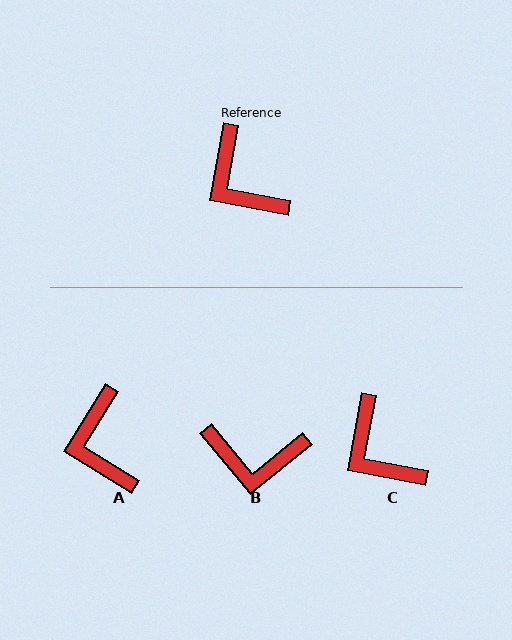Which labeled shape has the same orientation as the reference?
C.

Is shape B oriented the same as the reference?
No, it is off by about 50 degrees.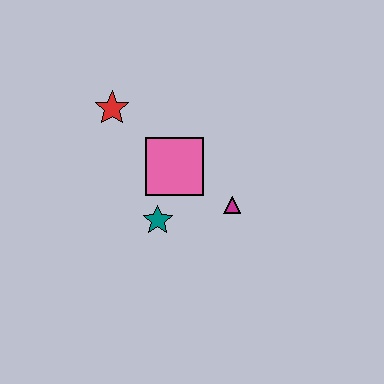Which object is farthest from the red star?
The magenta triangle is farthest from the red star.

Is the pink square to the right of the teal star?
Yes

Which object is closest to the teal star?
The pink square is closest to the teal star.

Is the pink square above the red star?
No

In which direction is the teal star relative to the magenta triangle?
The teal star is to the left of the magenta triangle.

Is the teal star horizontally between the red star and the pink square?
Yes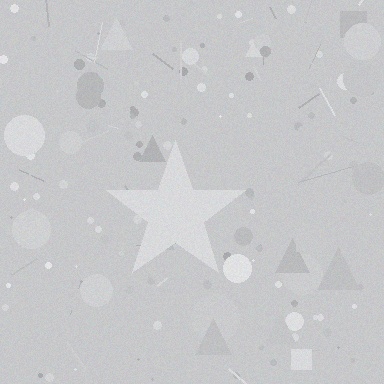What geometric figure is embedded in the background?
A star is embedded in the background.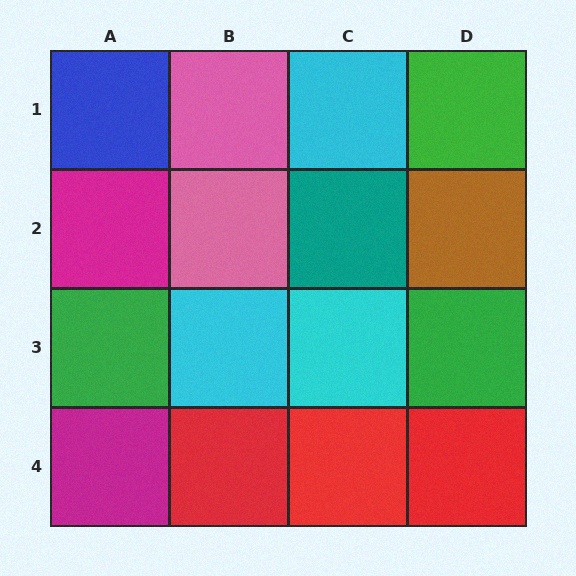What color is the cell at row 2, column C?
Teal.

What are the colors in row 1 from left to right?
Blue, pink, cyan, green.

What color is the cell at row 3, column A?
Green.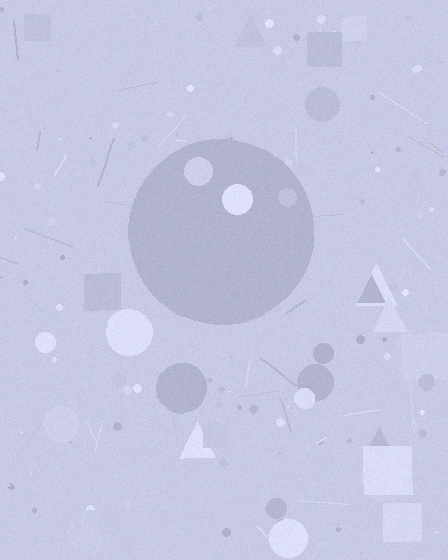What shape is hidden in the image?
A circle is hidden in the image.